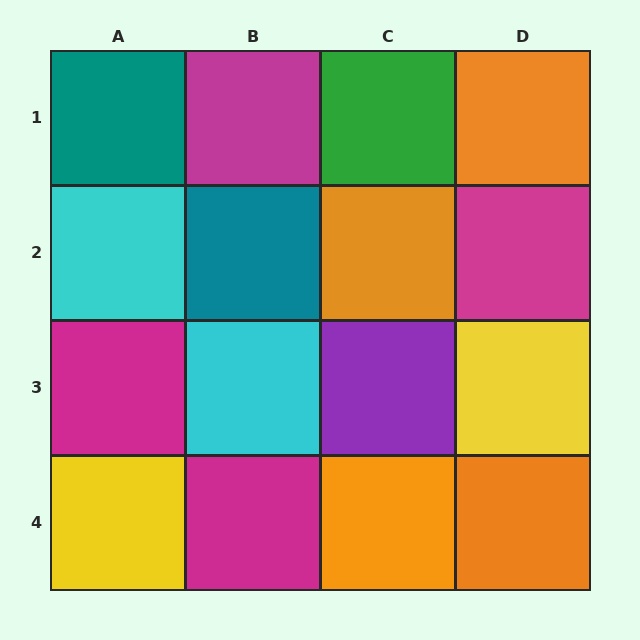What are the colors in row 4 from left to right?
Yellow, magenta, orange, orange.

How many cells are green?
1 cell is green.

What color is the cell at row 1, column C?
Green.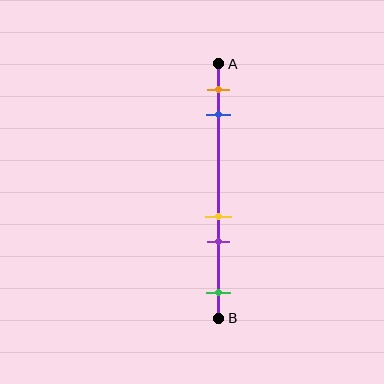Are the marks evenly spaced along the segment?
No, the marks are not evenly spaced.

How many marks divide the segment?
There are 5 marks dividing the segment.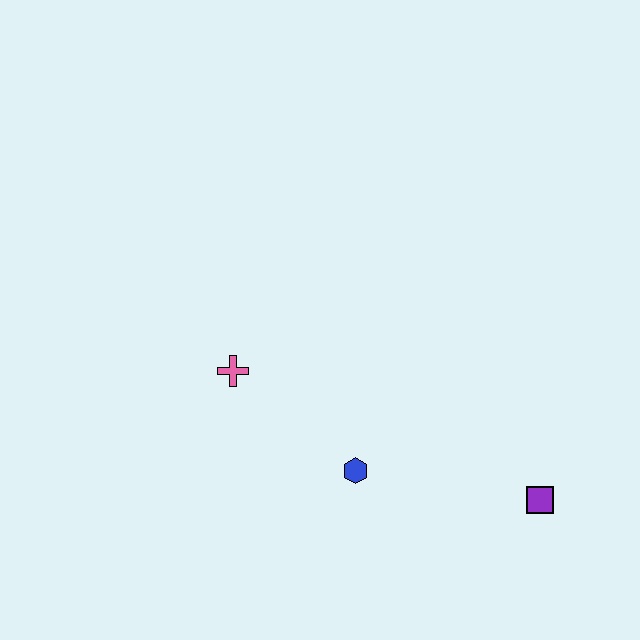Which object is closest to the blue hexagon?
The pink cross is closest to the blue hexagon.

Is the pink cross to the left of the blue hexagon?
Yes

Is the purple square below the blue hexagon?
Yes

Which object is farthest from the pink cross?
The purple square is farthest from the pink cross.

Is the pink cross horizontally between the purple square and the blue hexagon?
No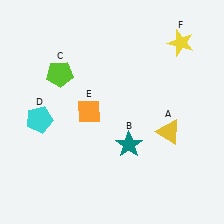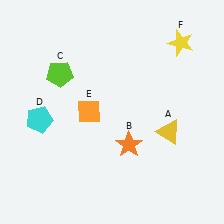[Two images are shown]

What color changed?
The star (B) changed from teal in Image 1 to orange in Image 2.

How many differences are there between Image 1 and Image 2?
There is 1 difference between the two images.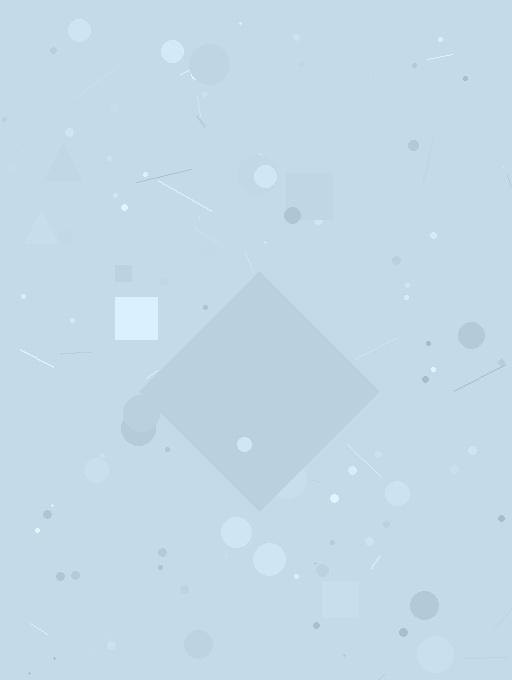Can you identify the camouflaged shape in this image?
The camouflaged shape is a diamond.